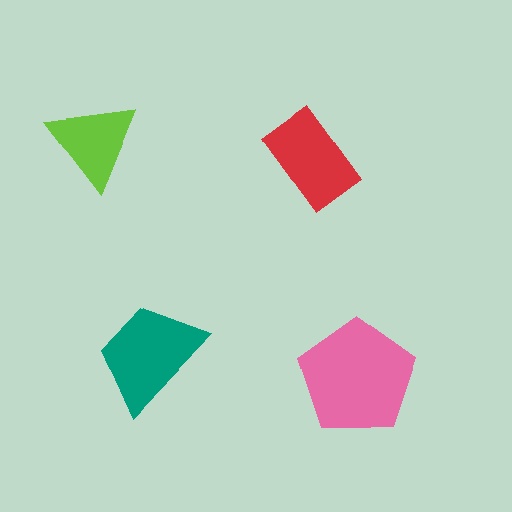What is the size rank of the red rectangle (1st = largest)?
3rd.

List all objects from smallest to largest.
The lime triangle, the red rectangle, the teal trapezoid, the pink pentagon.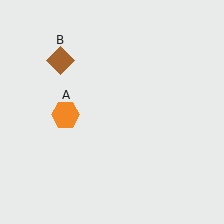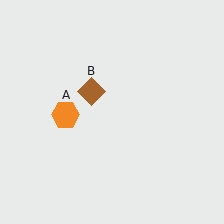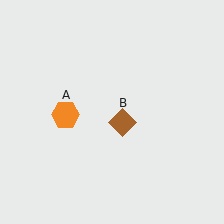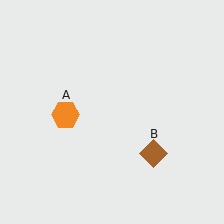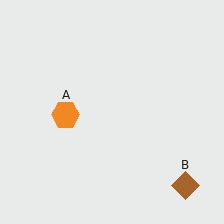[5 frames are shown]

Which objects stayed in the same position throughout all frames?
Orange hexagon (object A) remained stationary.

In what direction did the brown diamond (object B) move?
The brown diamond (object B) moved down and to the right.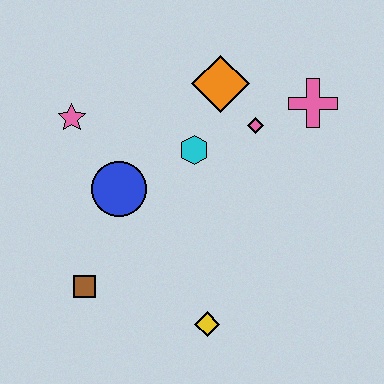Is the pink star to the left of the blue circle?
Yes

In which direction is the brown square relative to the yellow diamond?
The brown square is to the left of the yellow diamond.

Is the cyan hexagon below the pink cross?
Yes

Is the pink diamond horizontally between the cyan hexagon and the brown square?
No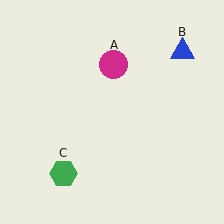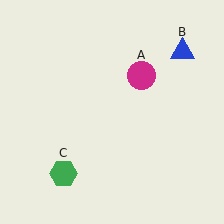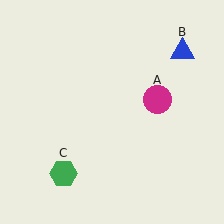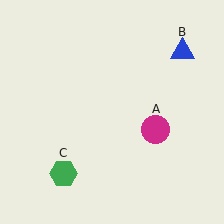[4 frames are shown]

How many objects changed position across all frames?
1 object changed position: magenta circle (object A).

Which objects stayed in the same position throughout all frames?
Blue triangle (object B) and green hexagon (object C) remained stationary.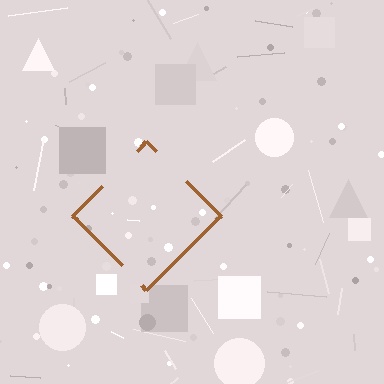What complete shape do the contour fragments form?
The contour fragments form a diamond.